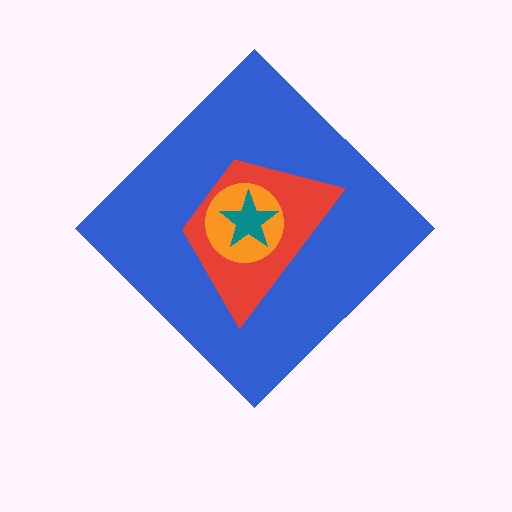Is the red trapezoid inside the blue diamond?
Yes.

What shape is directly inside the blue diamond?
The red trapezoid.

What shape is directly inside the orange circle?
The teal star.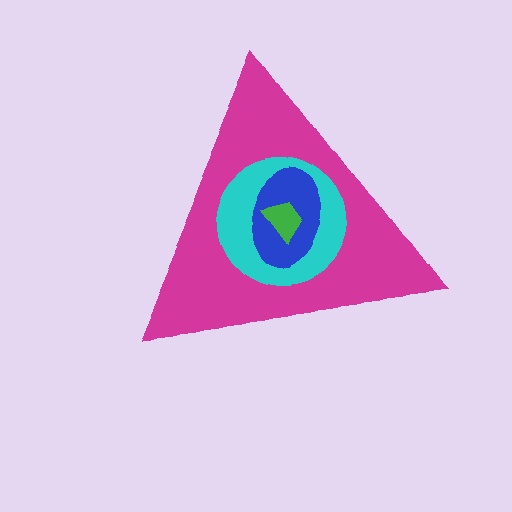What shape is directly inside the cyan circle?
The blue ellipse.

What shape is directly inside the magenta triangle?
The cyan circle.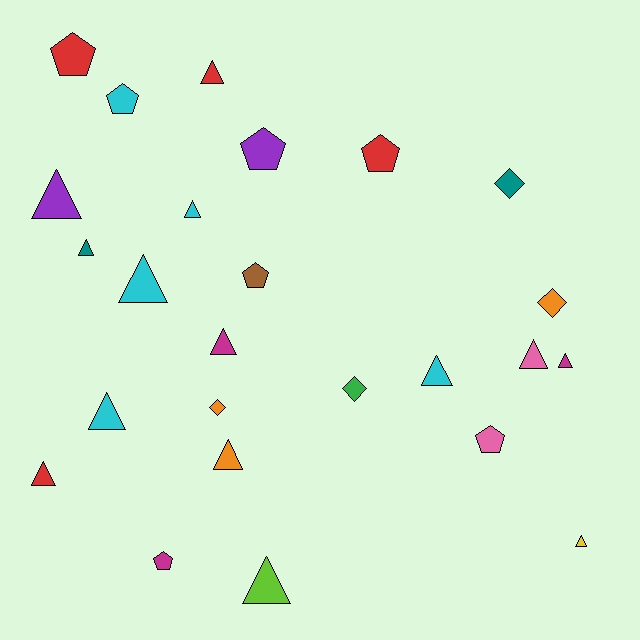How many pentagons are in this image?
There are 7 pentagons.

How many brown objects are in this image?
There is 1 brown object.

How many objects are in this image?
There are 25 objects.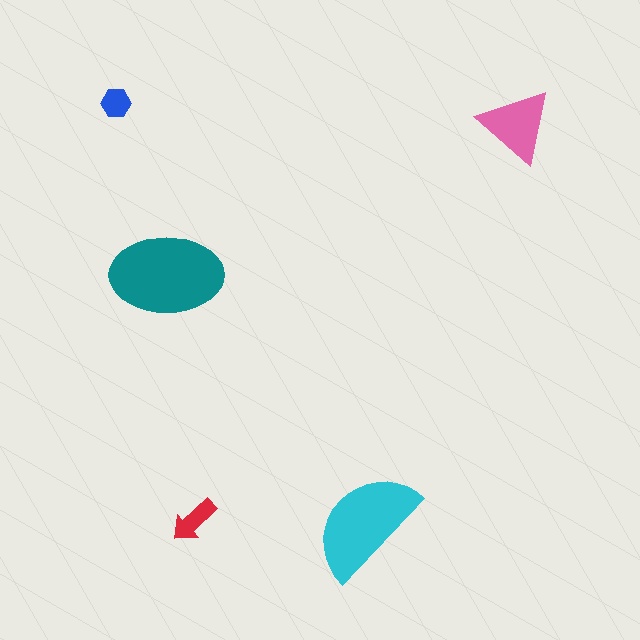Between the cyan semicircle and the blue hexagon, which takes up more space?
The cyan semicircle.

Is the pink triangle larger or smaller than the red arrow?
Larger.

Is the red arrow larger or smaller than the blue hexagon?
Larger.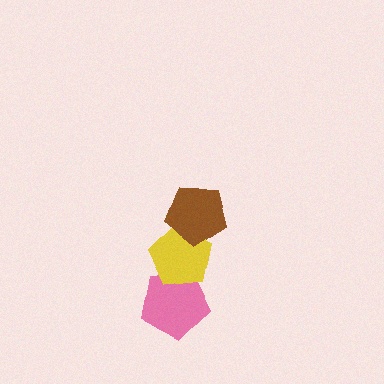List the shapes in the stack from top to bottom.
From top to bottom: the brown pentagon, the yellow pentagon, the pink pentagon.